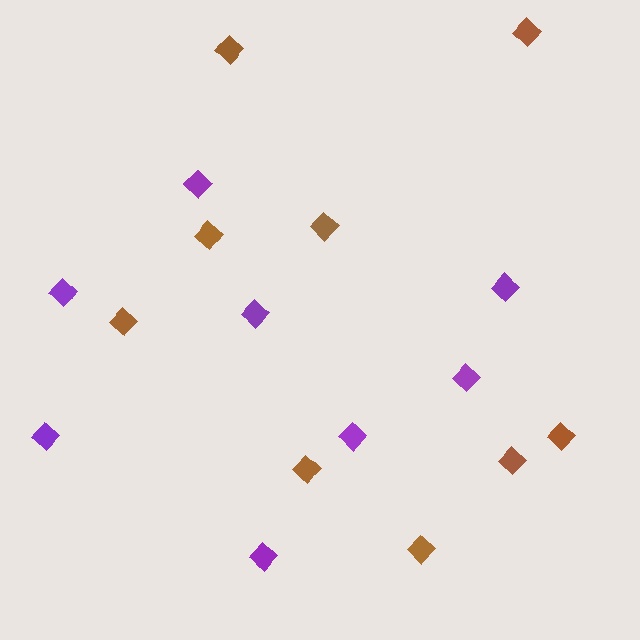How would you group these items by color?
There are 2 groups: one group of purple diamonds (8) and one group of brown diamonds (9).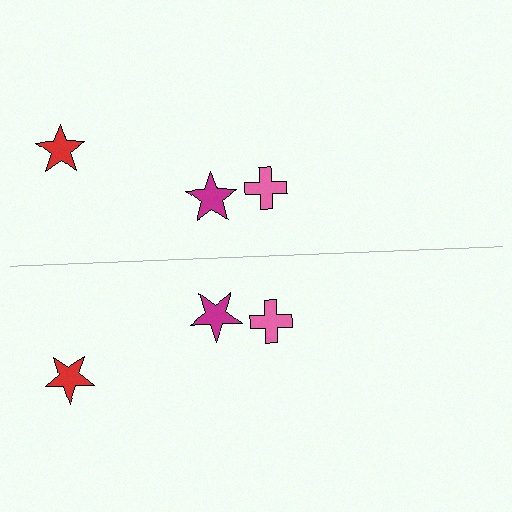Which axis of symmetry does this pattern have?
The pattern has a horizontal axis of symmetry running through the center of the image.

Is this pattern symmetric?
Yes, this pattern has bilateral (reflection) symmetry.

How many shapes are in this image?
There are 6 shapes in this image.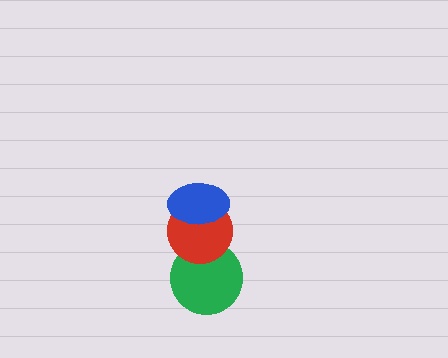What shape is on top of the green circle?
The red circle is on top of the green circle.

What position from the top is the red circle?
The red circle is 2nd from the top.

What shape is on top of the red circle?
The blue ellipse is on top of the red circle.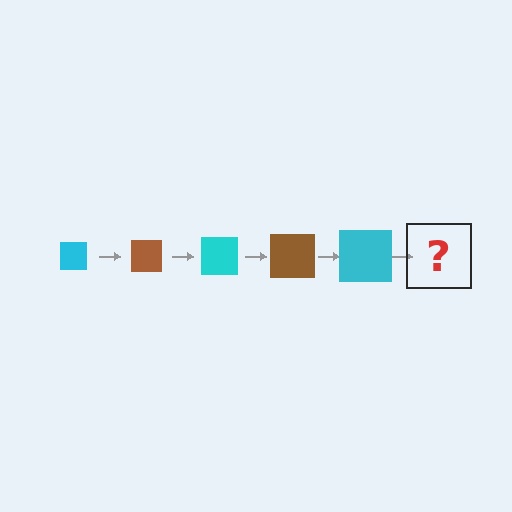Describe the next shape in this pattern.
It should be a brown square, larger than the previous one.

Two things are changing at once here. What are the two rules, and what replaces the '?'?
The two rules are that the square grows larger each step and the color cycles through cyan and brown. The '?' should be a brown square, larger than the previous one.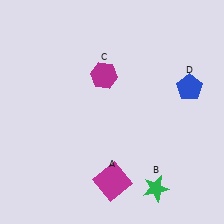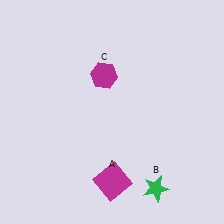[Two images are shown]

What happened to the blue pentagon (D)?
The blue pentagon (D) was removed in Image 2. It was in the top-right area of Image 1.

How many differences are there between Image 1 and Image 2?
There is 1 difference between the two images.